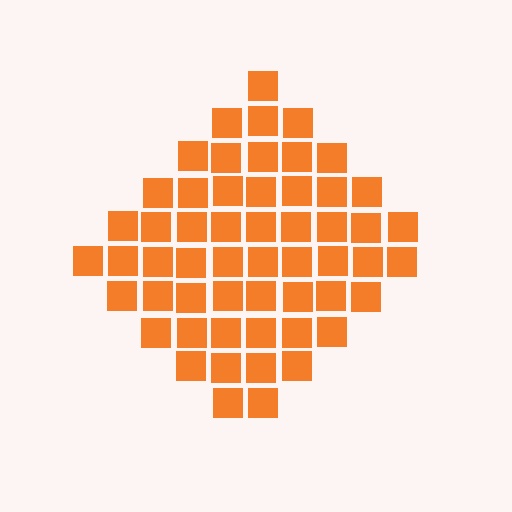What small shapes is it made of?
It is made of small squares.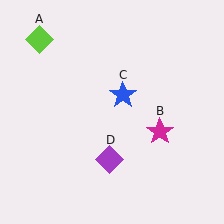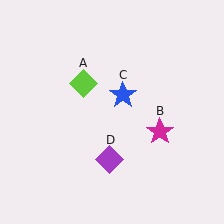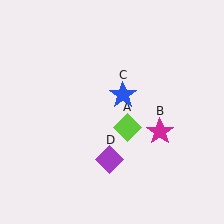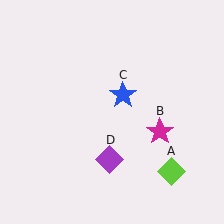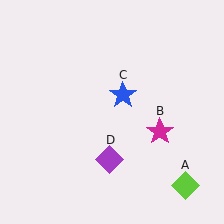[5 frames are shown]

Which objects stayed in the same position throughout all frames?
Magenta star (object B) and blue star (object C) and purple diamond (object D) remained stationary.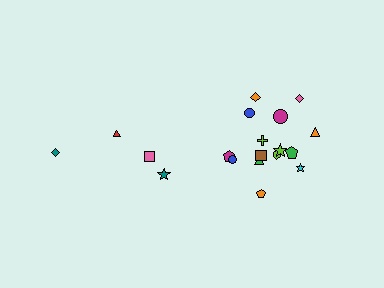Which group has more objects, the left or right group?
The right group.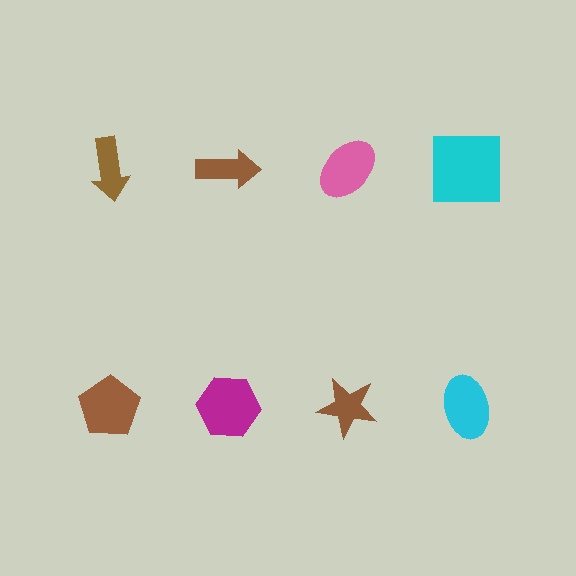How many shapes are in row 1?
4 shapes.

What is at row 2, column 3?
A brown star.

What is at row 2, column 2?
A magenta hexagon.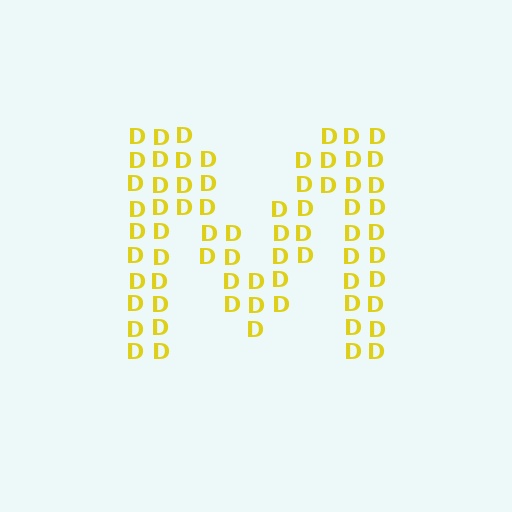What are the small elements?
The small elements are letter D's.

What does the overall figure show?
The overall figure shows the letter M.